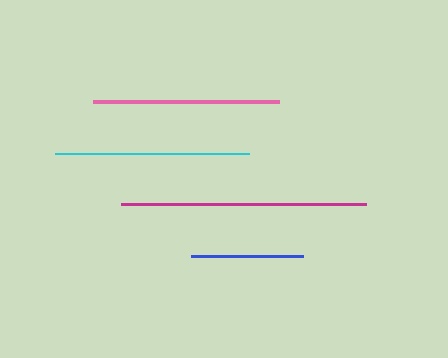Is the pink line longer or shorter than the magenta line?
The magenta line is longer than the pink line.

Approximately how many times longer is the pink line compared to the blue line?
The pink line is approximately 1.7 times the length of the blue line.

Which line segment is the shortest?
The blue line is the shortest at approximately 112 pixels.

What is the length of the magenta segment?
The magenta segment is approximately 245 pixels long.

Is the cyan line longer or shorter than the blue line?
The cyan line is longer than the blue line.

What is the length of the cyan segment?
The cyan segment is approximately 194 pixels long.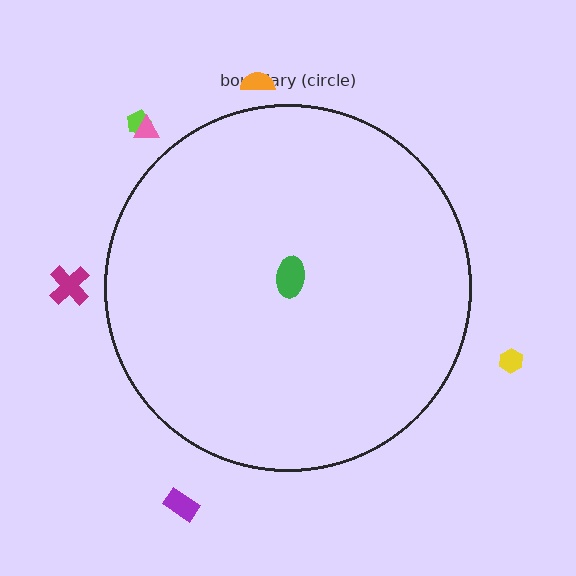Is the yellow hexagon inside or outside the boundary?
Outside.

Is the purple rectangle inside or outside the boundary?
Outside.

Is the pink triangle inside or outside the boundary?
Outside.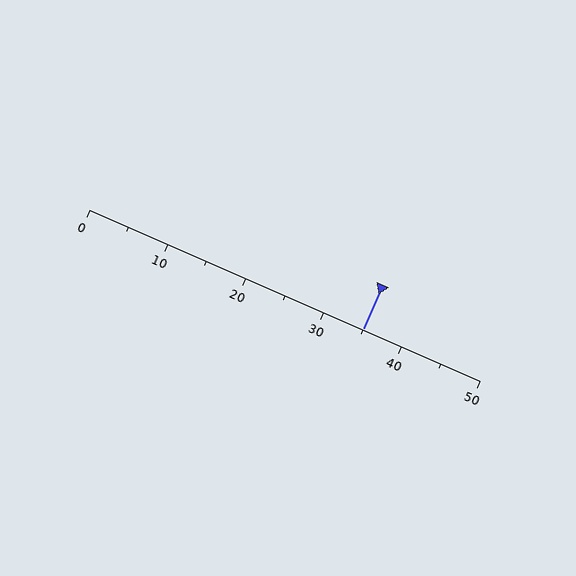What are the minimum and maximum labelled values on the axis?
The axis runs from 0 to 50.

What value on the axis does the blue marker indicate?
The marker indicates approximately 35.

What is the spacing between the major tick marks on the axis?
The major ticks are spaced 10 apart.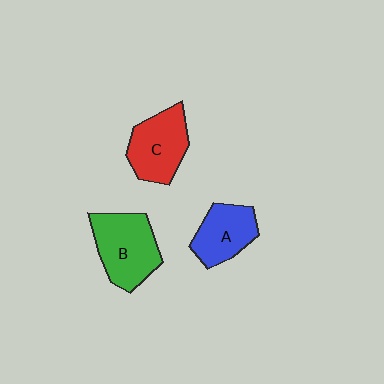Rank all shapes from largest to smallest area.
From largest to smallest: B (green), C (red), A (blue).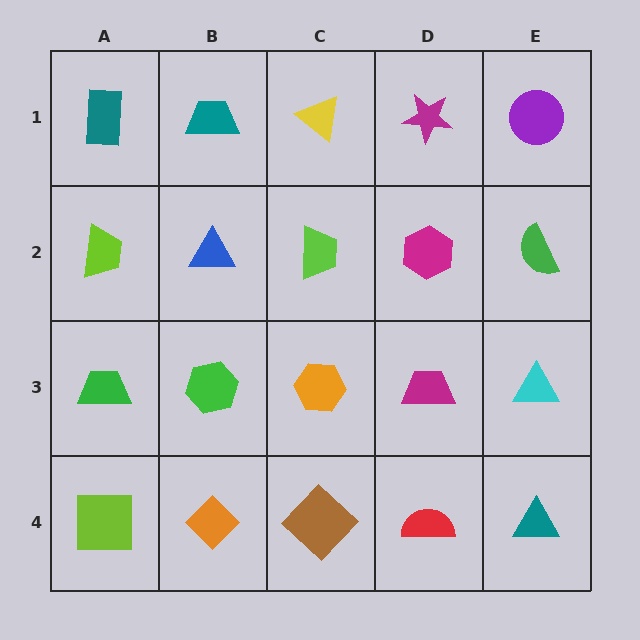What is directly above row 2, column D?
A magenta star.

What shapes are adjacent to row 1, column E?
A green semicircle (row 2, column E), a magenta star (row 1, column D).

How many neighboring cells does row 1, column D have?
3.